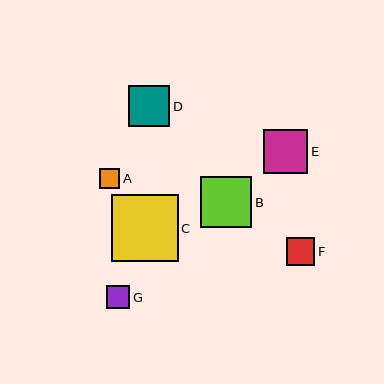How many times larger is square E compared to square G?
Square E is approximately 1.9 times the size of square G.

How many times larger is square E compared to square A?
Square E is approximately 2.2 times the size of square A.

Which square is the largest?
Square C is the largest with a size of approximately 67 pixels.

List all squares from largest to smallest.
From largest to smallest: C, B, E, D, F, G, A.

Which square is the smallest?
Square A is the smallest with a size of approximately 20 pixels.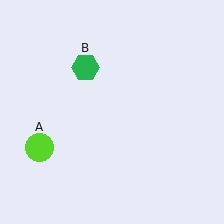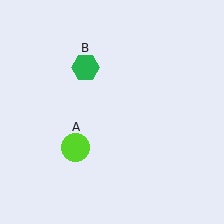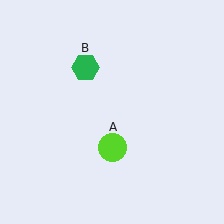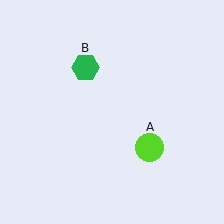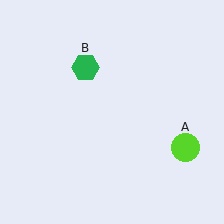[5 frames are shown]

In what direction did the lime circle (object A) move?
The lime circle (object A) moved right.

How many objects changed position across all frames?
1 object changed position: lime circle (object A).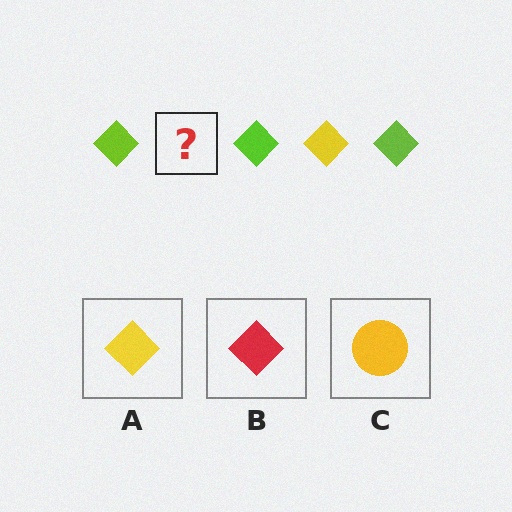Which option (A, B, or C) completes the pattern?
A.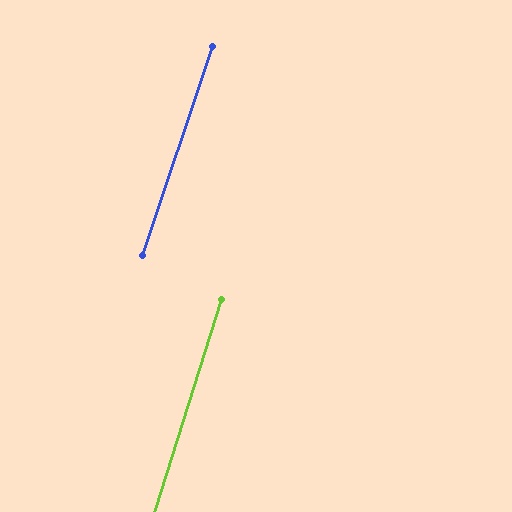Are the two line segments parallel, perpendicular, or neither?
Parallel — their directions differ by only 1.0°.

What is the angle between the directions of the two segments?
Approximately 1 degree.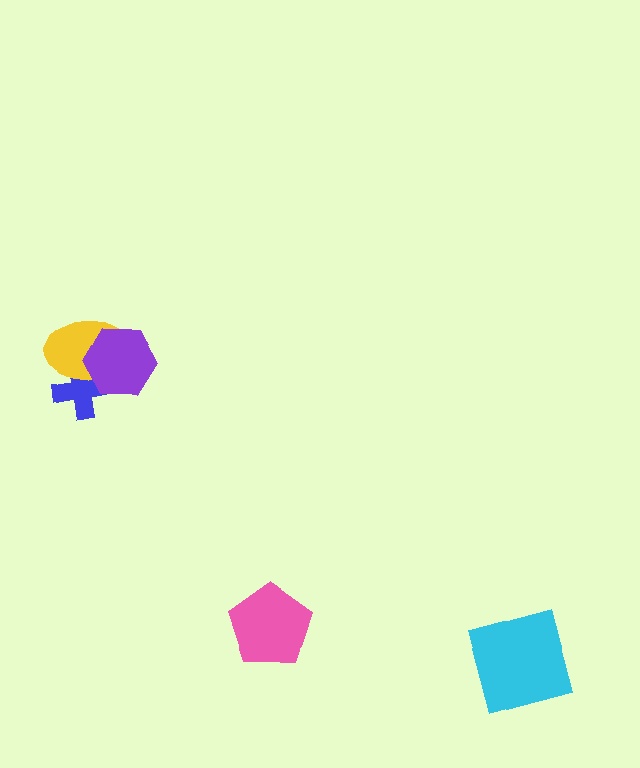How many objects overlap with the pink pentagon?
0 objects overlap with the pink pentagon.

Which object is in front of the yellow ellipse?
The purple hexagon is in front of the yellow ellipse.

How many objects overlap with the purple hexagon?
2 objects overlap with the purple hexagon.